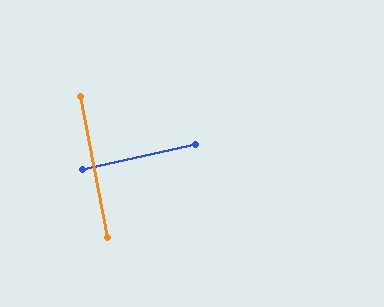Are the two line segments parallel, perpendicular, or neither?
Perpendicular — they meet at approximately 88°.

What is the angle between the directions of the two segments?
Approximately 88 degrees.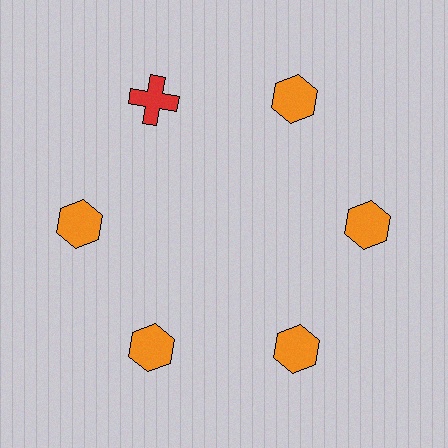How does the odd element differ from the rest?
It differs in both color (red instead of orange) and shape (cross instead of hexagon).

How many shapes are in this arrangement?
There are 6 shapes arranged in a ring pattern.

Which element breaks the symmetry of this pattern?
The red cross at roughly the 11 o'clock position breaks the symmetry. All other shapes are orange hexagons.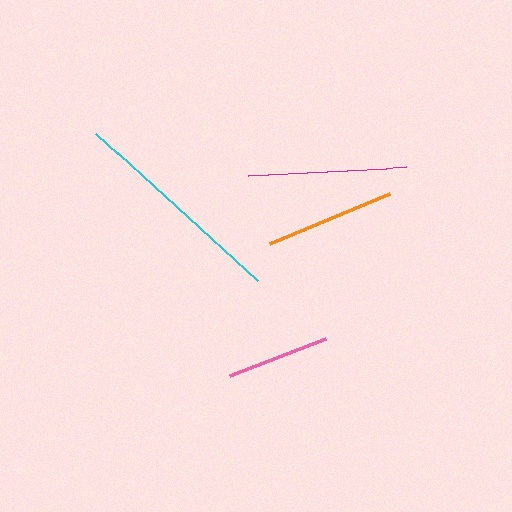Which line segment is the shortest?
The pink line is the shortest at approximately 102 pixels.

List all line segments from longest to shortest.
From longest to shortest: cyan, magenta, orange, pink.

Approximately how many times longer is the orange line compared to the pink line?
The orange line is approximately 1.3 times the length of the pink line.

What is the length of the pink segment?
The pink segment is approximately 102 pixels long.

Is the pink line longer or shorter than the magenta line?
The magenta line is longer than the pink line.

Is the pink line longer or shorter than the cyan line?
The cyan line is longer than the pink line.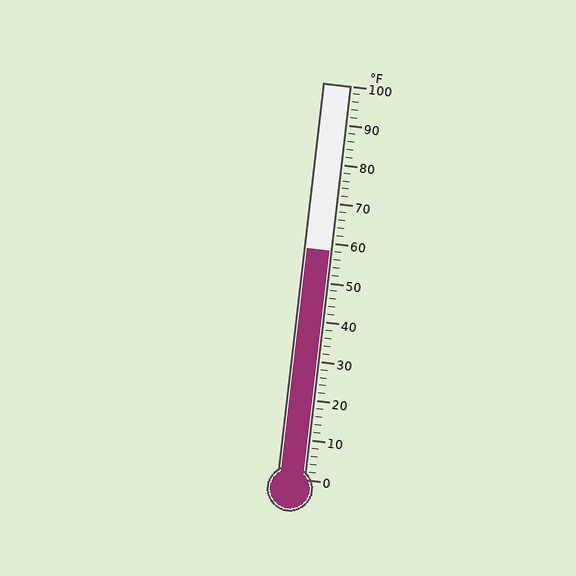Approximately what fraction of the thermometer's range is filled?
The thermometer is filled to approximately 60% of its range.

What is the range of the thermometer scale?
The thermometer scale ranges from 0°F to 100°F.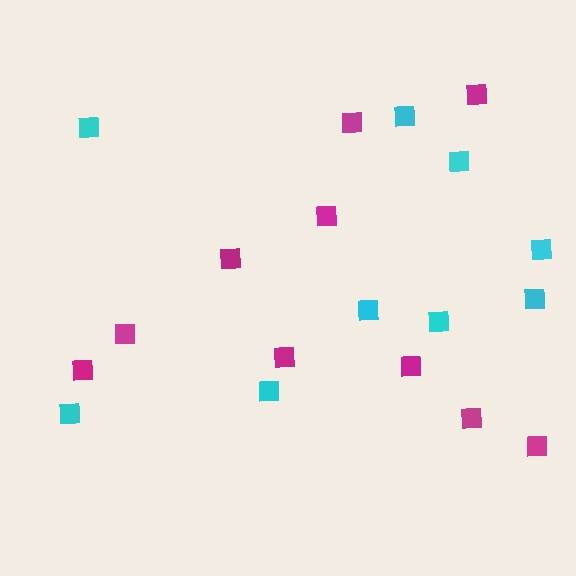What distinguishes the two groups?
There are 2 groups: one group of cyan squares (9) and one group of magenta squares (10).